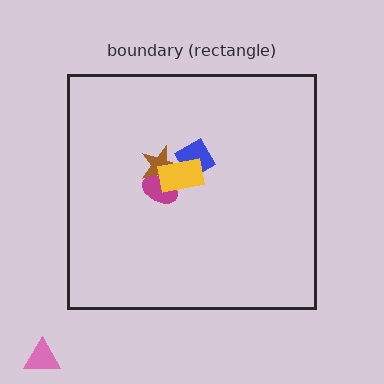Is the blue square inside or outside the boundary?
Inside.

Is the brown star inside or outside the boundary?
Inside.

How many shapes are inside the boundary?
4 inside, 1 outside.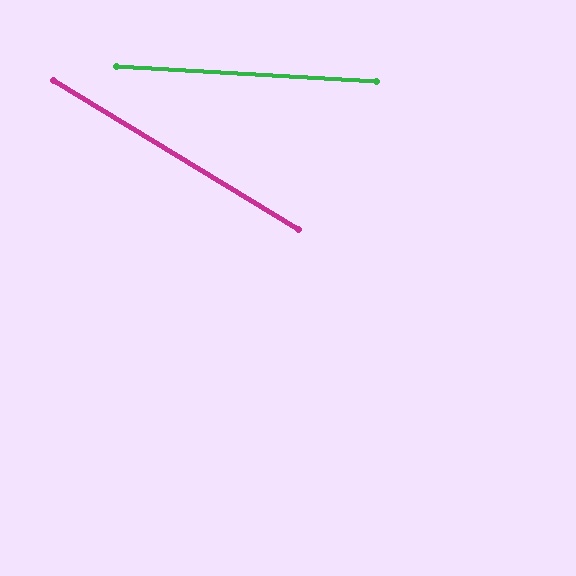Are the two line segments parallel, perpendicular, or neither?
Neither parallel nor perpendicular — they differ by about 28°.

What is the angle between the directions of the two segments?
Approximately 28 degrees.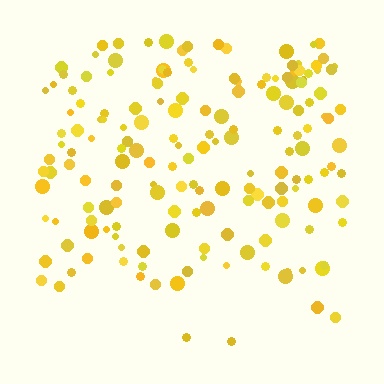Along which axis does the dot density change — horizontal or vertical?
Vertical.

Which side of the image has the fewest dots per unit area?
The bottom.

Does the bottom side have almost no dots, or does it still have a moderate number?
Still a moderate number, just noticeably fewer than the top.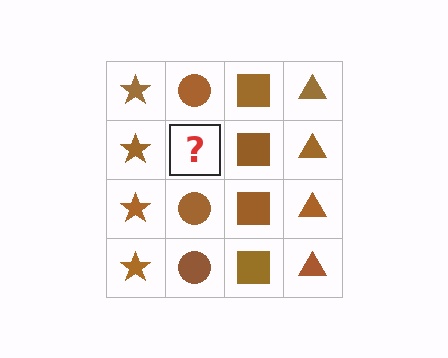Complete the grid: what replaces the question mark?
The question mark should be replaced with a brown circle.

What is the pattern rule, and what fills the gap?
The rule is that each column has a consistent shape. The gap should be filled with a brown circle.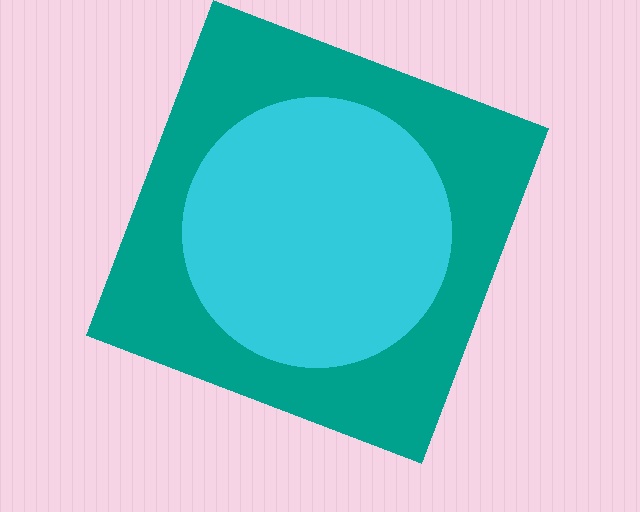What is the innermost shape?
The cyan circle.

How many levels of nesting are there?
2.